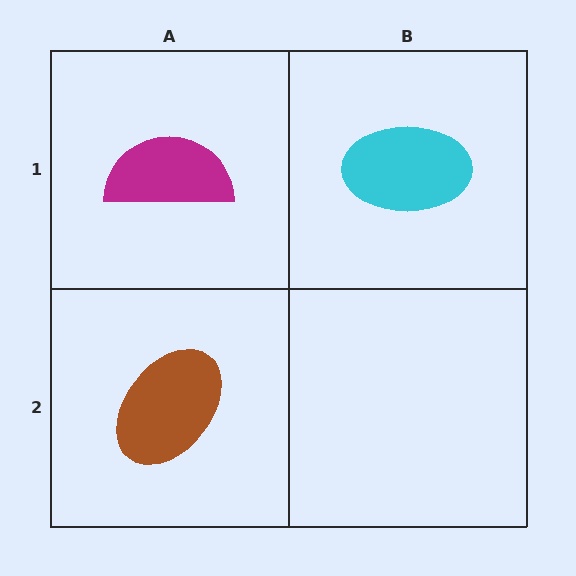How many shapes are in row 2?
1 shape.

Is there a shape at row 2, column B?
No, that cell is empty.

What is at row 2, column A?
A brown ellipse.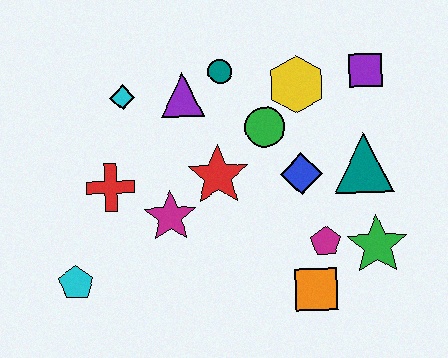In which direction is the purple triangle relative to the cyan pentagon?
The purple triangle is above the cyan pentagon.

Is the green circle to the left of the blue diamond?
Yes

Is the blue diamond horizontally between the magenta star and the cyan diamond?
No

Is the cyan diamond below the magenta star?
No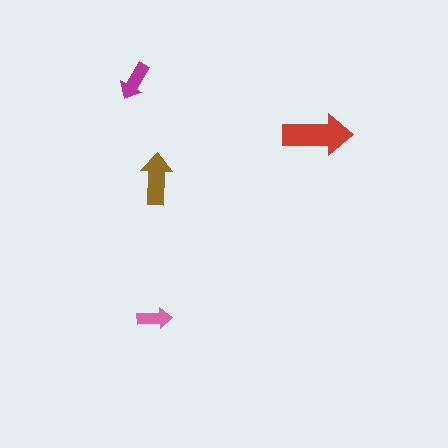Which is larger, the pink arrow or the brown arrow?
The brown one.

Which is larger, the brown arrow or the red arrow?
The red one.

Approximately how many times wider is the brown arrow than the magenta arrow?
About 1.5 times wider.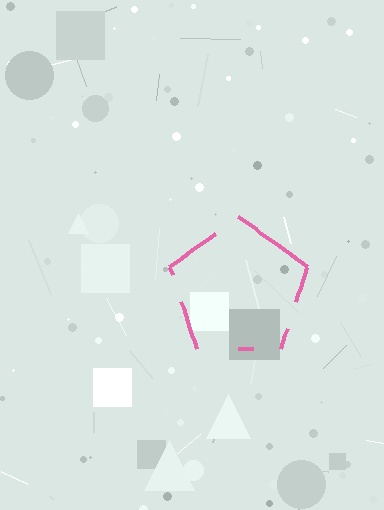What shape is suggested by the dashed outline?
The dashed outline suggests a pentagon.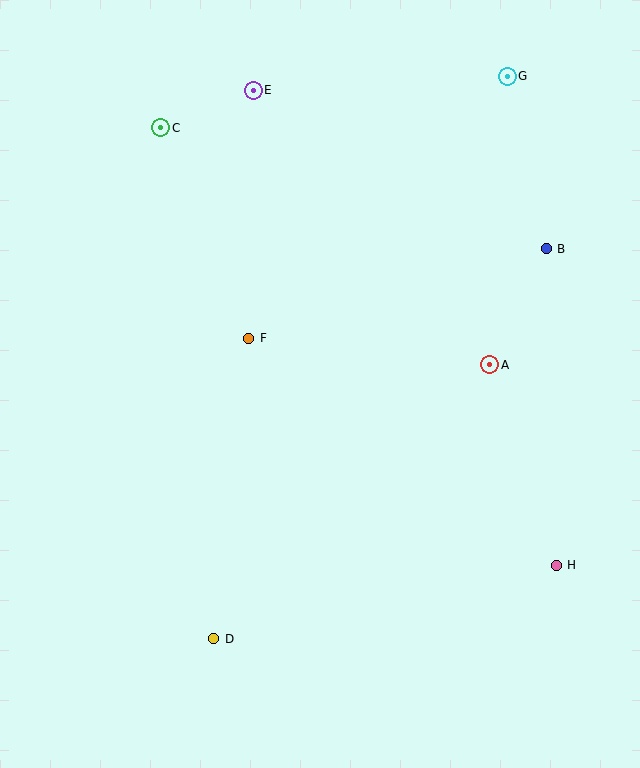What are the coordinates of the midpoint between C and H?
The midpoint between C and H is at (359, 347).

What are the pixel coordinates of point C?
Point C is at (161, 128).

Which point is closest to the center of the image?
Point F at (249, 338) is closest to the center.